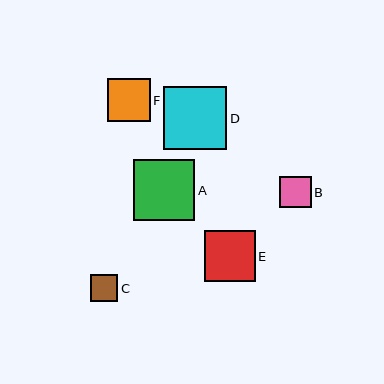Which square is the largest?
Square D is the largest with a size of approximately 64 pixels.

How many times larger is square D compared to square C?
Square D is approximately 2.4 times the size of square C.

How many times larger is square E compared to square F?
Square E is approximately 1.2 times the size of square F.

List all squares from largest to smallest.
From largest to smallest: D, A, E, F, B, C.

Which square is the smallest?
Square C is the smallest with a size of approximately 27 pixels.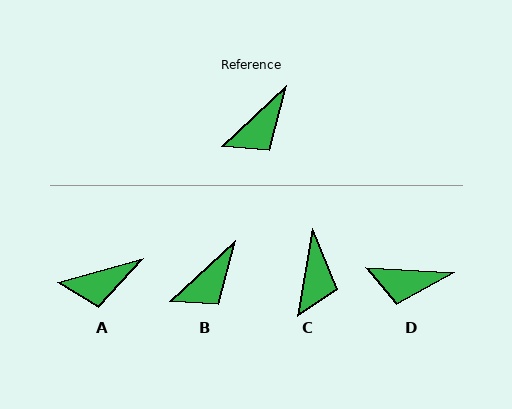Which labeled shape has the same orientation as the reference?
B.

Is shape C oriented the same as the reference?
No, it is off by about 37 degrees.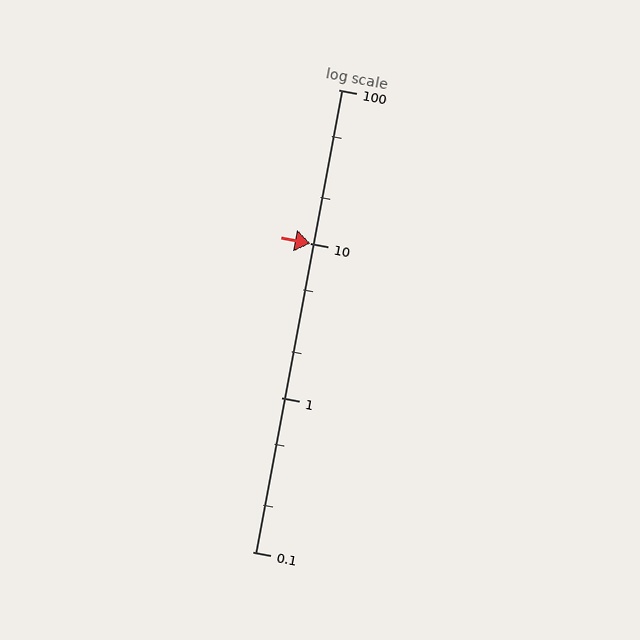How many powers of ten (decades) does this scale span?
The scale spans 3 decades, from 0.1 to 100.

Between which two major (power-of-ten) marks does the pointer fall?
The pointer is between 10 and 100.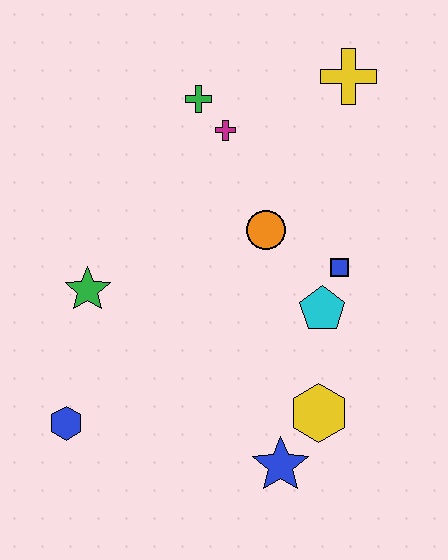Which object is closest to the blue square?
The cyan pentagon is closest to the blue square.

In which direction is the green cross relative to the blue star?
The green cross is above the blue star.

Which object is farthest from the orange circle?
The blue hexagon is farthest from the orange circle.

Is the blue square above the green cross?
No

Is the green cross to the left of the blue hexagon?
No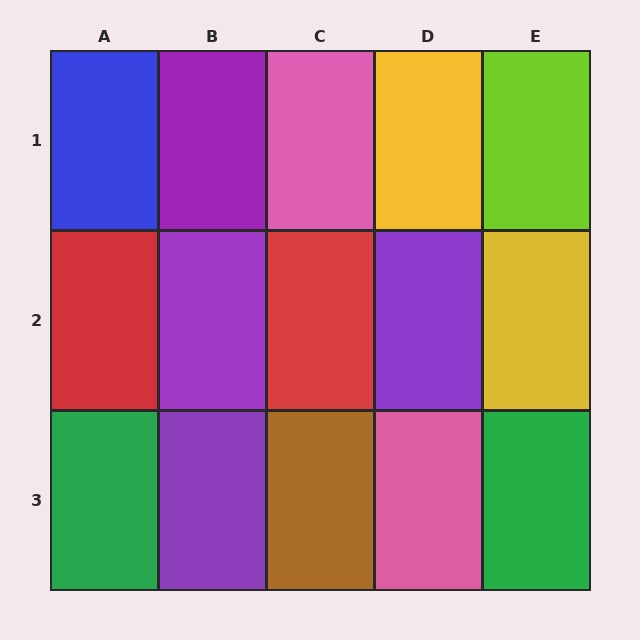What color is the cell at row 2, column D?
Purple.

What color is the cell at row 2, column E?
Yellow.